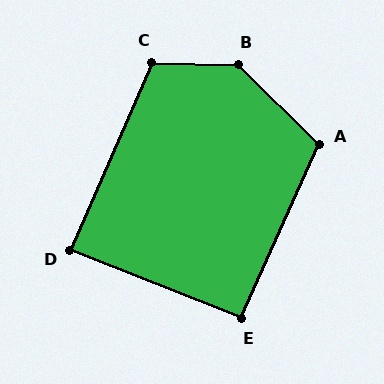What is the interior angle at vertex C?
Approximately 112 degrees (obtuse).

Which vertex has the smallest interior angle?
D, at approximately 88 degrees.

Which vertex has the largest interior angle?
B, at approximately 136 degrees.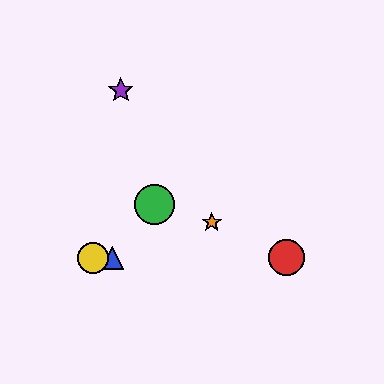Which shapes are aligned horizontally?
The red circle, the blue triangle, the yellow circle are aligned horizontally.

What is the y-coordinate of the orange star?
The orange star is at y≈222.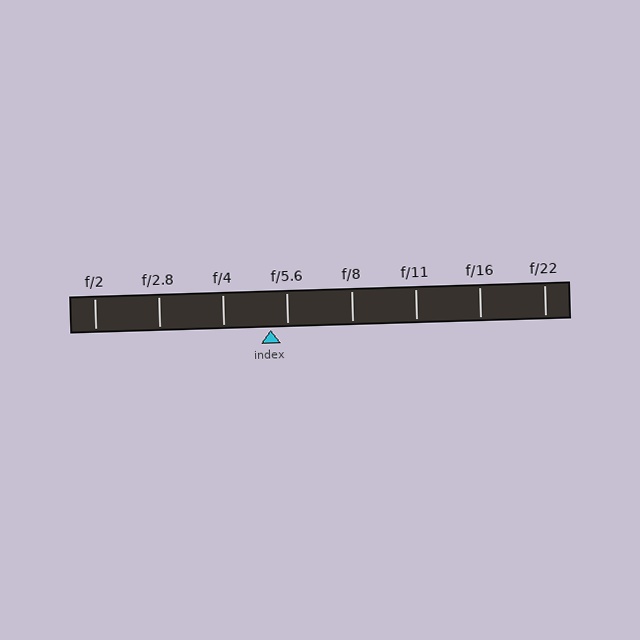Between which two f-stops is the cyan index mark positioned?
The index mark is between f/4 and f/5.6.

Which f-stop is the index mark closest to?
The index mark is closest to f/5.6.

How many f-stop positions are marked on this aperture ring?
There are 8 f-stop positions marked.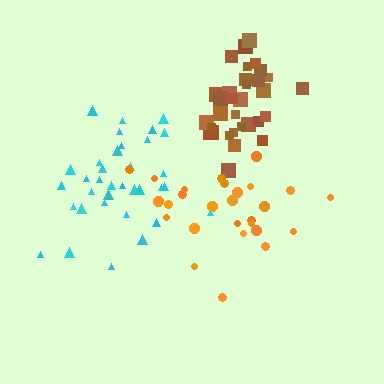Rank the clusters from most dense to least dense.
brown, cyan, orange.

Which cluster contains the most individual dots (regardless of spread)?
Brown (35).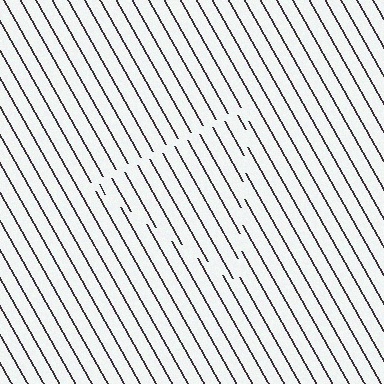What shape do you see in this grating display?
An illusory triangle. The interior of the shape contains the same grating, shifted by half a period — the contour is defined by the phase discontinuity where line-ends from the inner and outer gratings abut.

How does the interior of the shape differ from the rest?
The interior of the shape contains the same grating, shifted by half a period — the contour is defined by the phase discontinuity where line-ends from the inner and outer gratings abut.